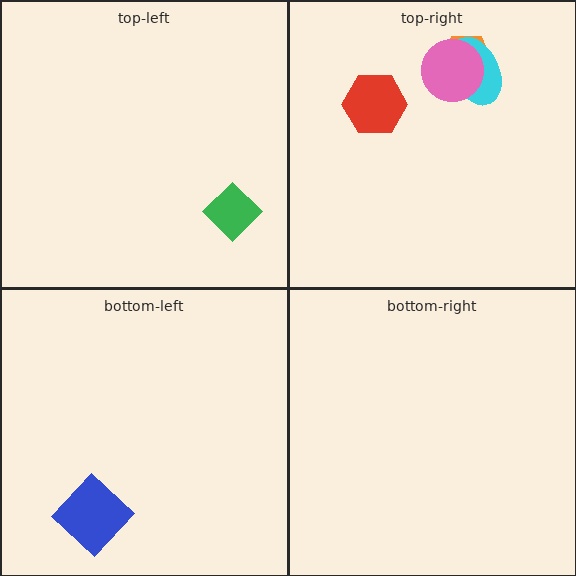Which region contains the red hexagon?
The top-right region.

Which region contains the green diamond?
The top-left region.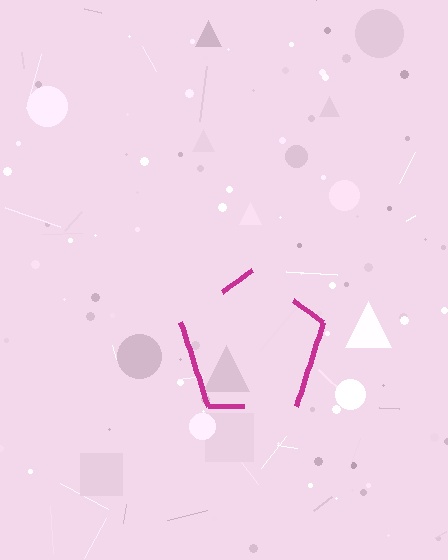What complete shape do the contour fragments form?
The contour fragments form a pentagon.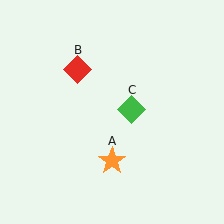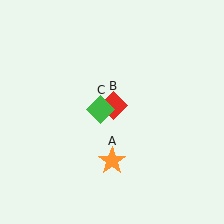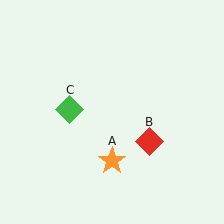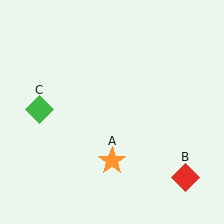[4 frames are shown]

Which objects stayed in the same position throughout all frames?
Orange star (object A) remained stationary.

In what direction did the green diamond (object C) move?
The green diamond (object C) moved left.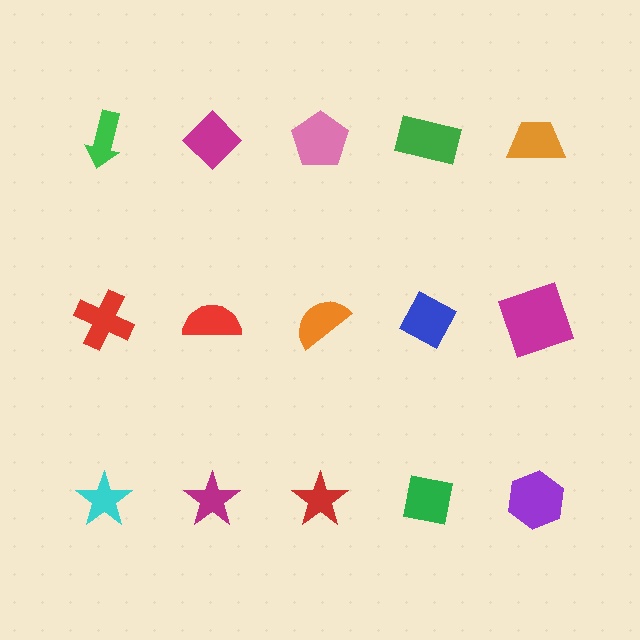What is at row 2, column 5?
A magenta square.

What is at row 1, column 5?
An orange trapezoid.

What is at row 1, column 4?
A green rectangle.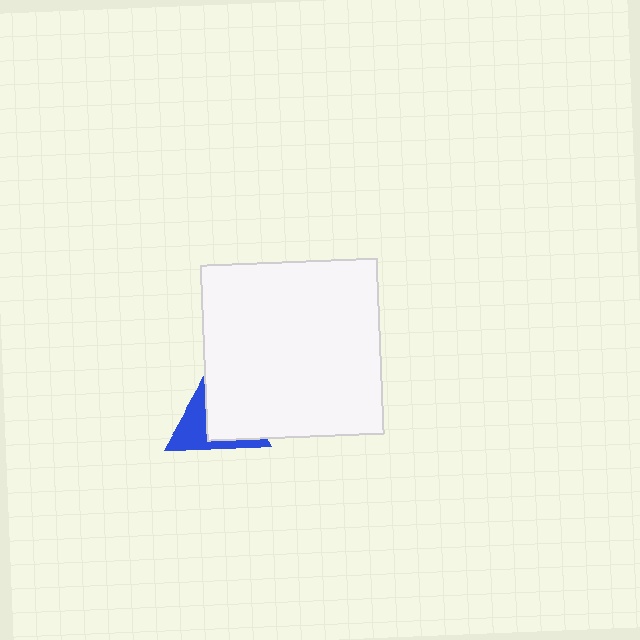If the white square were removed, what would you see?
You would see the complete blue triangle.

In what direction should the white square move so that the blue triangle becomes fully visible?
The white square should move right. That is the shortest direction to clear the overlap and leave the blue triangle fully visible.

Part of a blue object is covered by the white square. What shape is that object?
It is a triangle.